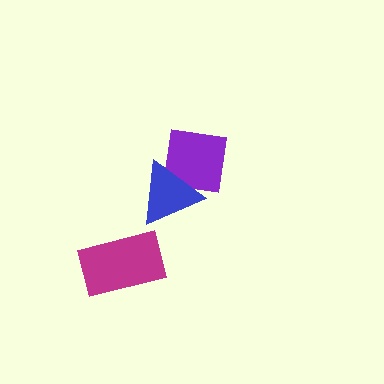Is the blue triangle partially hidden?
No, no other shape covers it.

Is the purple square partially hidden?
Yes, it is partially covered by another shape.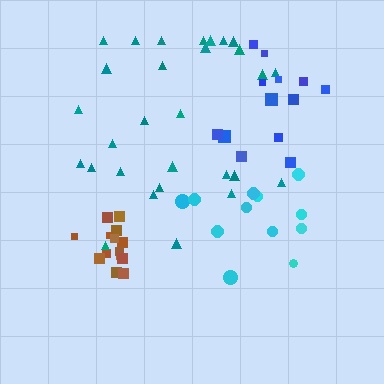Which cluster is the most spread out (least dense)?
Teal.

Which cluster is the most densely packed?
Brown.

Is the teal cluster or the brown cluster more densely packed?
Brown.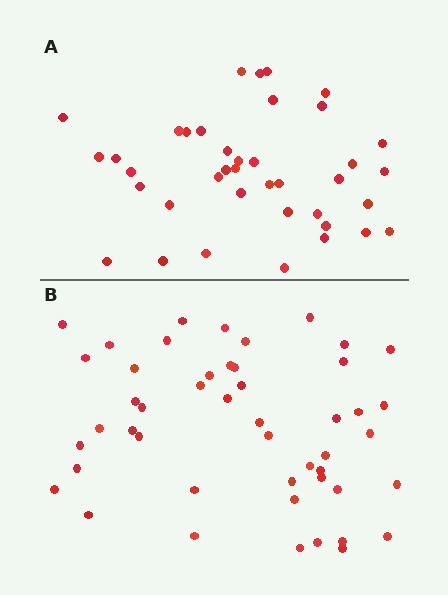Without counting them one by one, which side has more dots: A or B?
Region B (the bottom region) has more dots.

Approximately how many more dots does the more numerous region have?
Region B has roughly 8 or so more dots than region A.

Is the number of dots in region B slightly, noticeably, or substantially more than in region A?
Region B has only slightly more — the two regions are fairly close. The ratio is roughly 1.2 to 1.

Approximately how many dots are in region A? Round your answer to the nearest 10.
About 40 dots. (The exact count is 39, which rounds to 40.)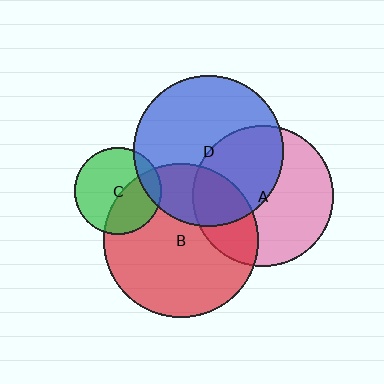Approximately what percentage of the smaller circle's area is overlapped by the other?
Approximately 15%.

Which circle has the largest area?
Circle B (red).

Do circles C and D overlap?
Yes.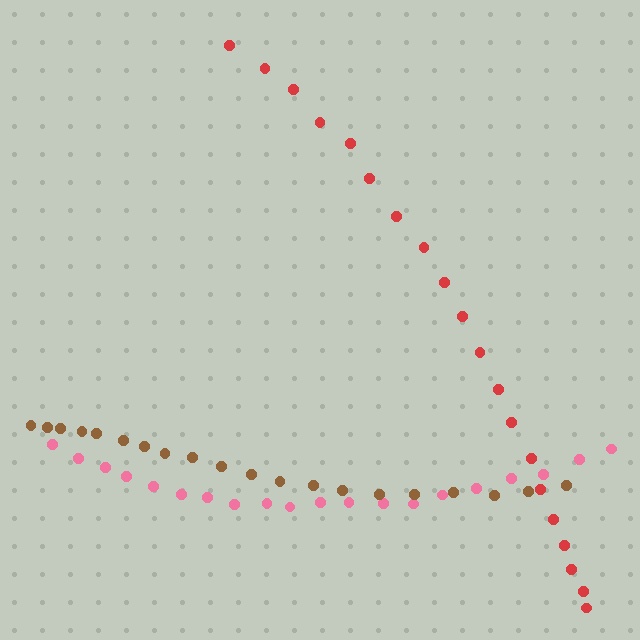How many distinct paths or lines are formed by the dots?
There are 3 distinct paths.